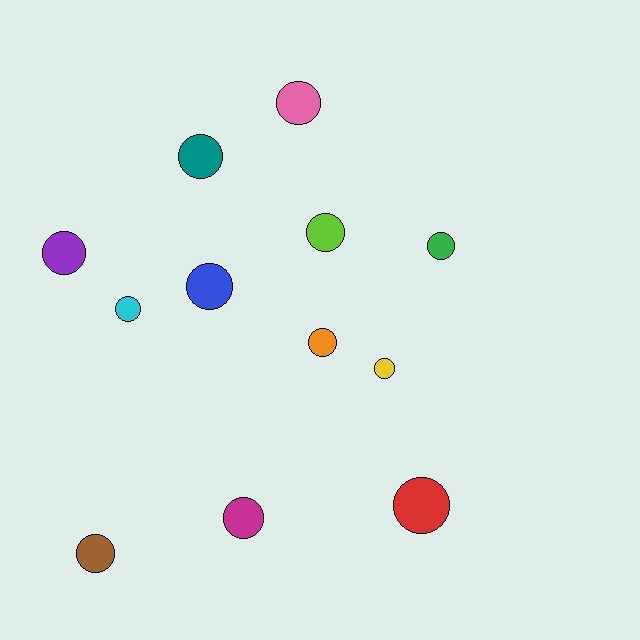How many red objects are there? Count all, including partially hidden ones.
There is 1 red object.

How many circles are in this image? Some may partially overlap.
There are 12 circles.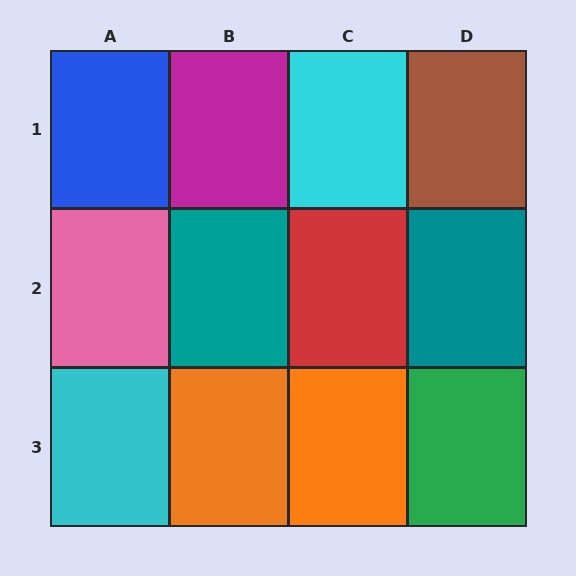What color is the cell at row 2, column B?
Teal.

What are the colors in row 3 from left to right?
Cyan, orange, orange, green.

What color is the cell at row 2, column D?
Teal.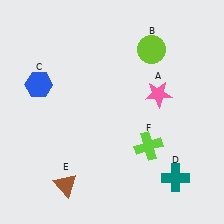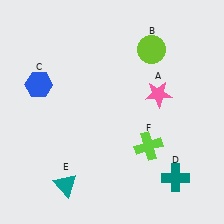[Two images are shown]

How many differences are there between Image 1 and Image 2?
There is 1 difference between the two images.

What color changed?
The triangle (E) changed from brown in Image 1 to teal in Image 2.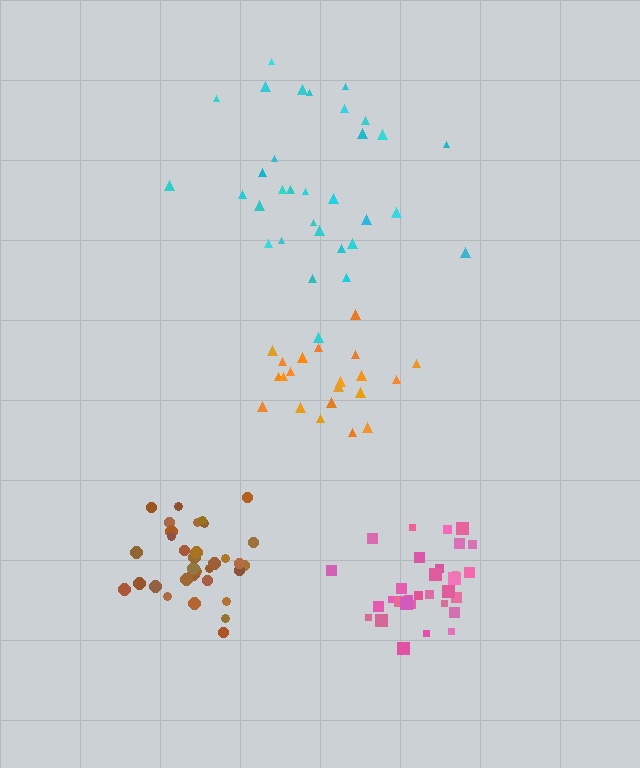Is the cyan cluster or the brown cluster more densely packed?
Brown.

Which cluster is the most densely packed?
Brown.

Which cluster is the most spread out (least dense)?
Cyan.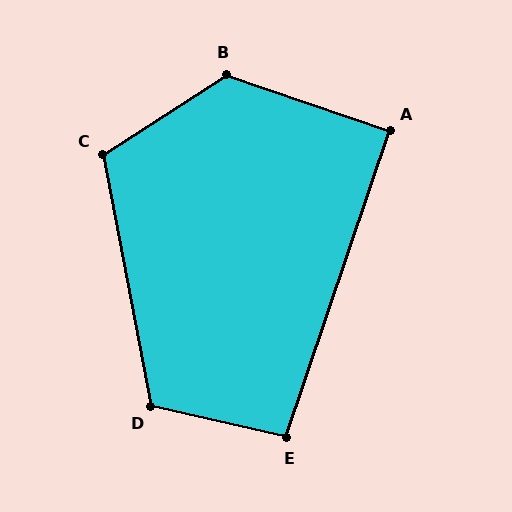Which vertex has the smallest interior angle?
A, at approximately 90 degrees.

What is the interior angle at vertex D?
Approximately 113 degrees (obtuse).